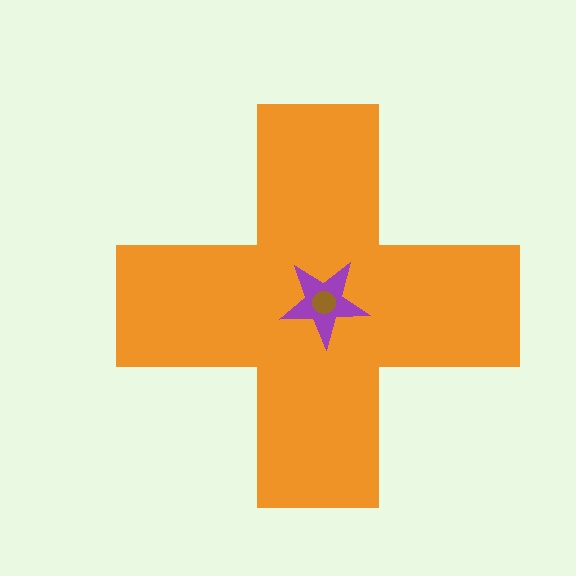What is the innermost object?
The brown circle.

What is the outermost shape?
The orange cross.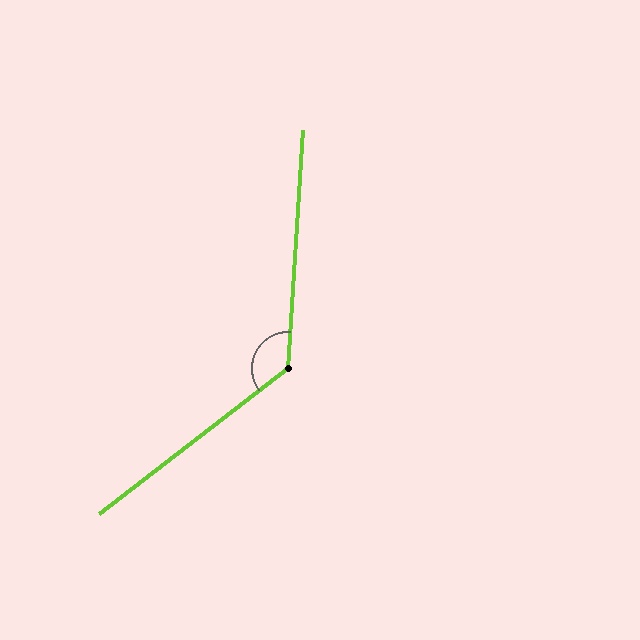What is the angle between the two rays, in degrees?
Approximately 131 degrees.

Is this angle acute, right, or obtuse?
It is obtuse.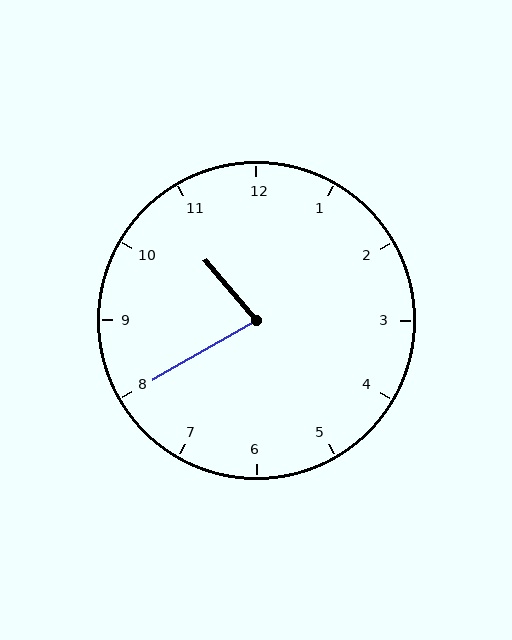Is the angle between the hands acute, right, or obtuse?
It is acute.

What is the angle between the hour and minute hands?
Approximately 80 degrees.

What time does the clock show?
10:40.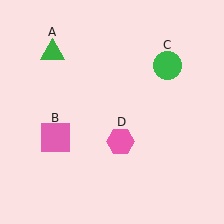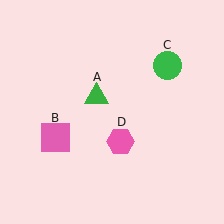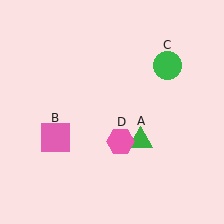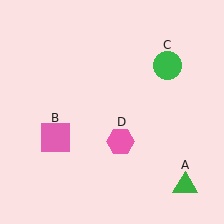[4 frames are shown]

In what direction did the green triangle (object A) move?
The green triangle (object A) moved down and to the right.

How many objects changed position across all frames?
1 object changed position: green triangle (object A).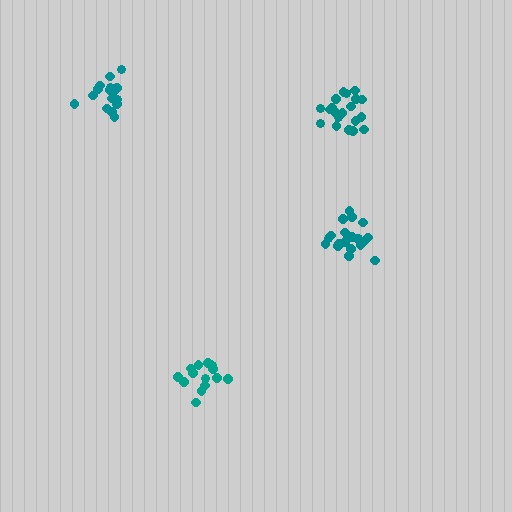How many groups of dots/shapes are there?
There are 4 groups.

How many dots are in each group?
Group 1: 15 dots, Group 2: 20 dots, Group 3: 20 dots, Group 4: 17 dots (72 total).